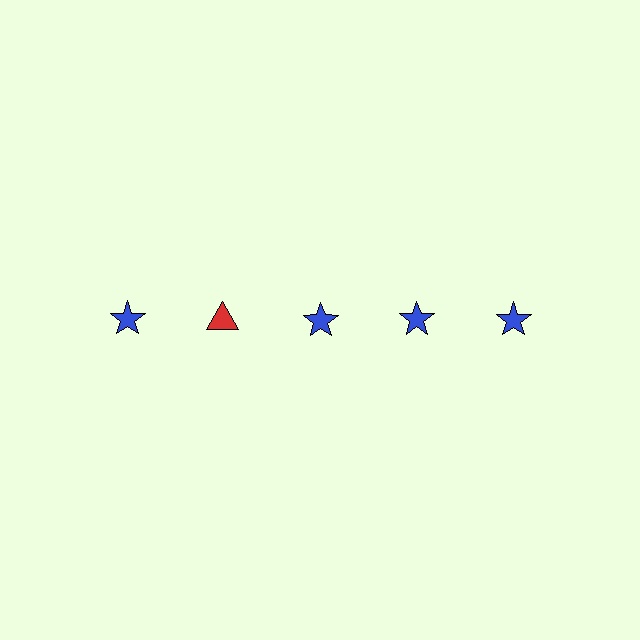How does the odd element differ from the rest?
It differs in both color (red instead of blue) and shape (triangle instead of star).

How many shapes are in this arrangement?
There are 5 shapes arranged in a grid pattern.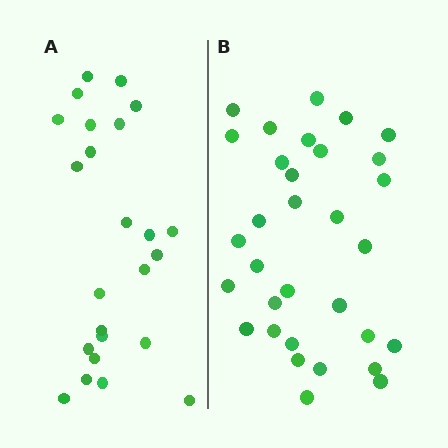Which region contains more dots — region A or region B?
Region B (the right region) has more dots.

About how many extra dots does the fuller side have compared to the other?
Region B has roughly 8 or so more dots than region A.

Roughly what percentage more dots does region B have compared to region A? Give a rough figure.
About 35% more.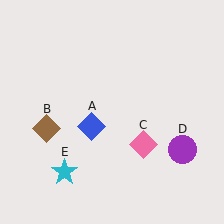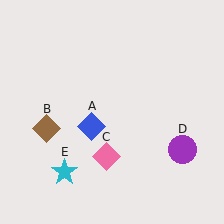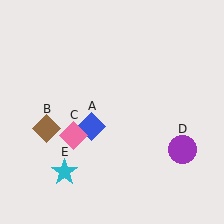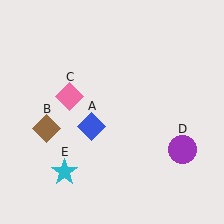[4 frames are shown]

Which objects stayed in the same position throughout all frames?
Blue diamond (object A) and brown diamond (object B) and purple circle (object D) and cyan star (object E) remained stationary.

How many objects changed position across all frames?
1 object changed position: pink diamond (object C).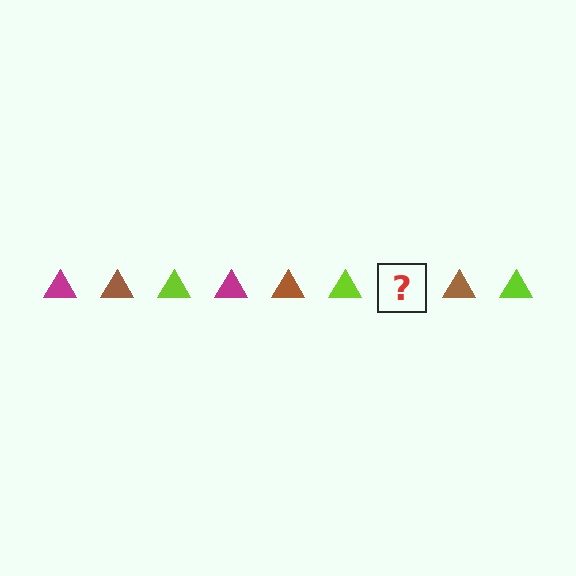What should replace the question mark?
The question mark should be replaced with a magenta triangle.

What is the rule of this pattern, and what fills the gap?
The rule is that the pattern cycles through magenta, brown, lime triangles. The gap should be filled with a magenta triangle.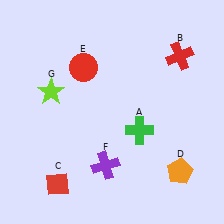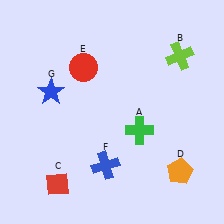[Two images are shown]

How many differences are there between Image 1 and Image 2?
There are 3 differences between the two images.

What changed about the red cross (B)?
In Image 1, B is red. In Image 2, it changed to lime.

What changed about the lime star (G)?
In Image 1, G is lime. In Image 2, it changed to blue.